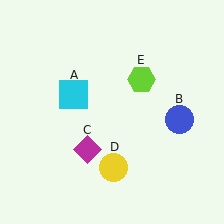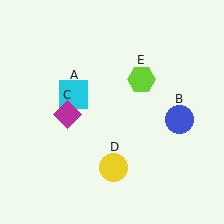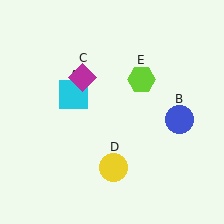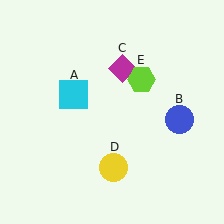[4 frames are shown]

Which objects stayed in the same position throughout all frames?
Cyan square (object A) and blue circle (object B) and yellow circle (object D) and lime hexagon (object E) remained stationary.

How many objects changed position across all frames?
1 object changed position: magenta diamond (object C).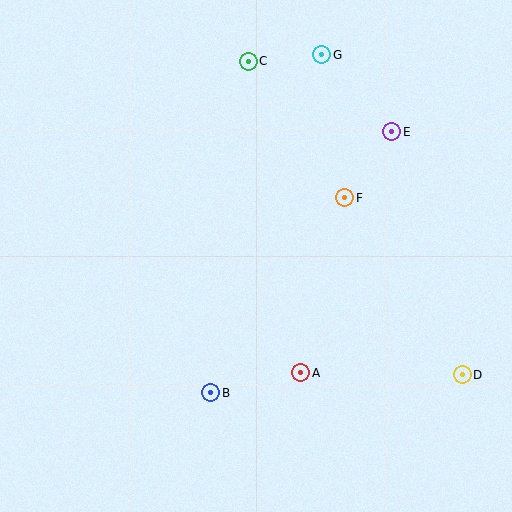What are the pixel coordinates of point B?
Point B is at (211, 393).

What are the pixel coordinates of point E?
Point E is at (392, 132).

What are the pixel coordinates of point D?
Point D is at (462, 375).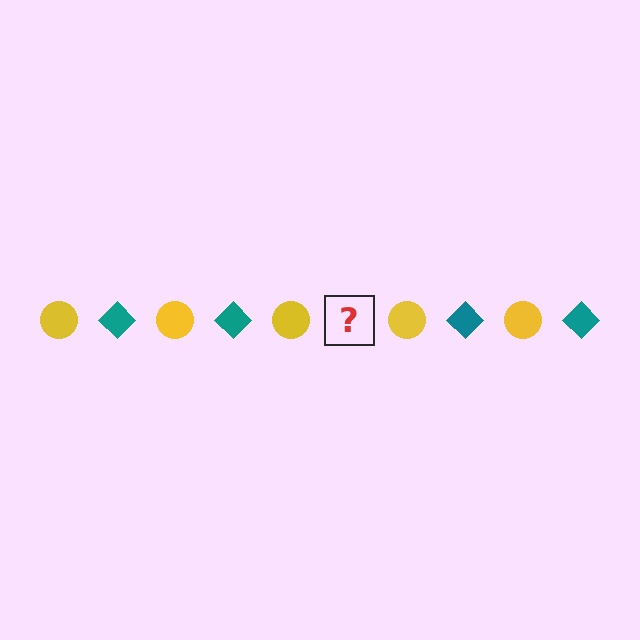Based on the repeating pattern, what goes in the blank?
The blank should be a teal diamond.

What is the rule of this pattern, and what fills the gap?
The rule is that the pattern alternates between yellow circle and teal diamond. The gap should be filled with a teal diamond.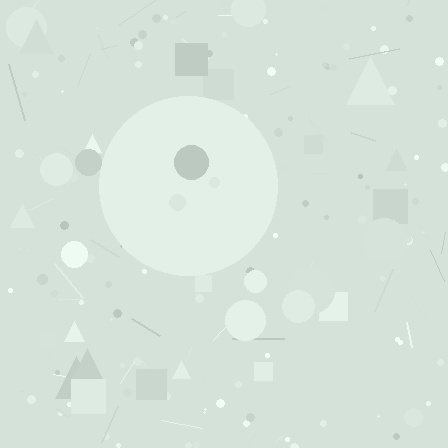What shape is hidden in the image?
A circle is hidden in the image.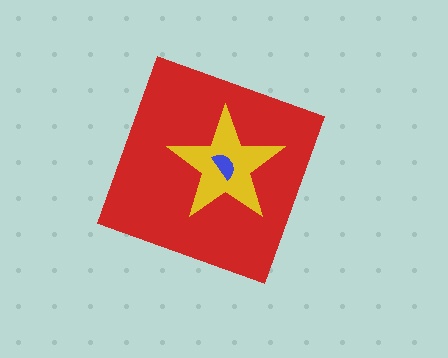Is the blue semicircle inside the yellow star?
Yes.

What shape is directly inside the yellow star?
The blue semicircle.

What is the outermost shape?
The red diamond.